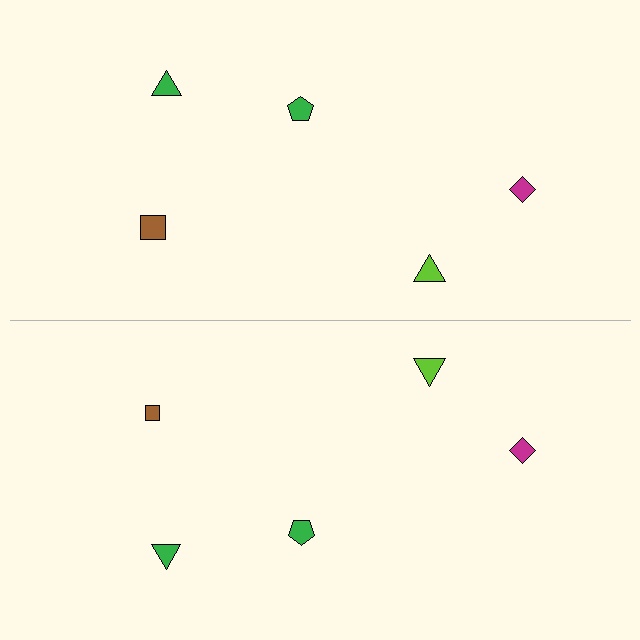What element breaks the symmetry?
The brown square on the bottom side has a different size than its mirror counterpart.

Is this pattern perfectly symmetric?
No, the pattern is not perfectly symmetric. The brown square on the bottom side has a different size than its mirror counterpart.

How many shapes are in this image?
There are 10 shapes in this image.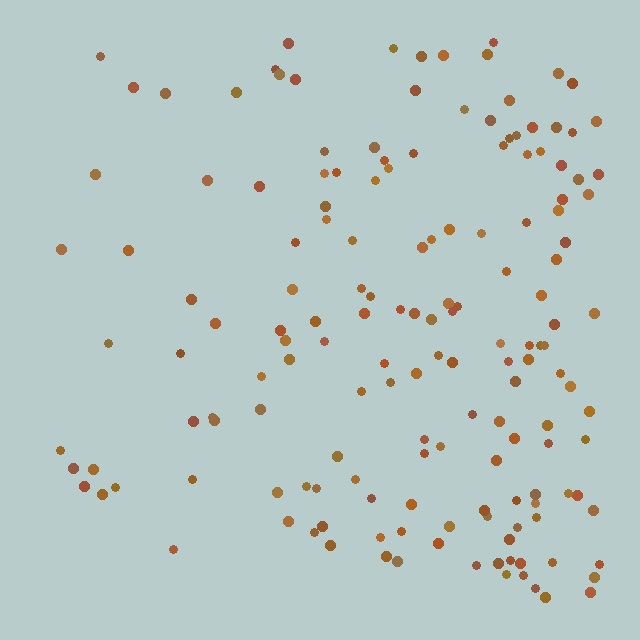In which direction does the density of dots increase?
From left to right, with the right side densest.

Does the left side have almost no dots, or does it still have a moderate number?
Still a moderate number, just noticeably fewer than the right.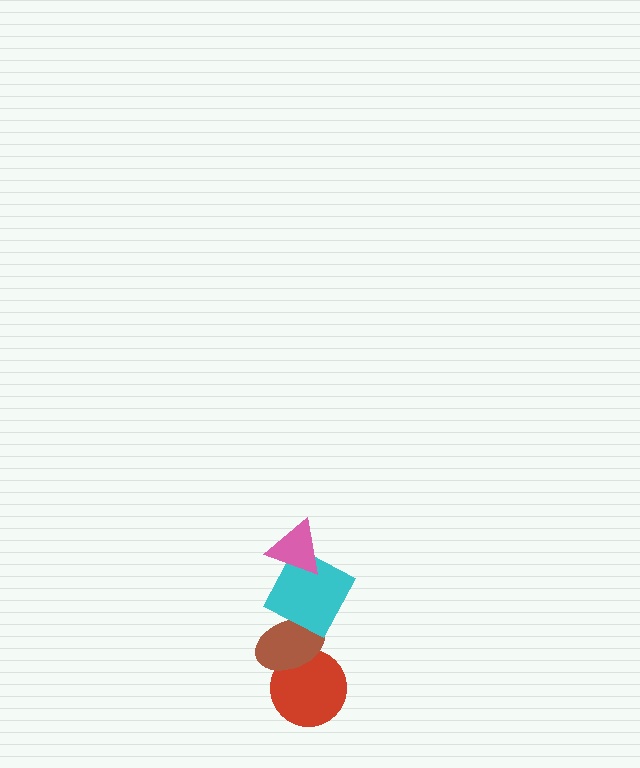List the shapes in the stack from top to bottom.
From top to bottom: the pink triangle, the cyan square, the brown ellipse, the red circle.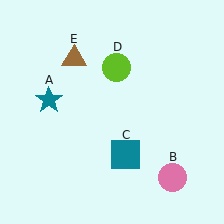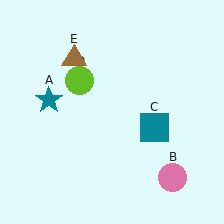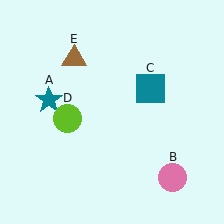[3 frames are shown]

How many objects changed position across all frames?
2 objects changed position: teal square (object C), lime circle (object D).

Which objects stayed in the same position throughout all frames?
Teal star (object A) and pink circle (object B) and brown triangle (object E) remained stationary.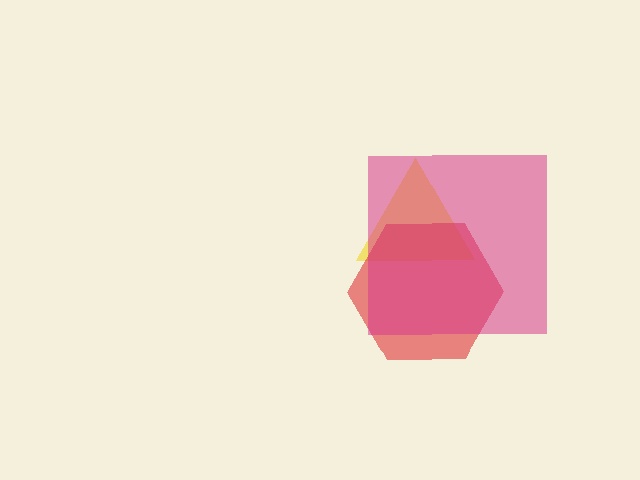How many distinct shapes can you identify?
There are 3 distinct shapes: a yellow triangle, a red hexagon, a magenta square.